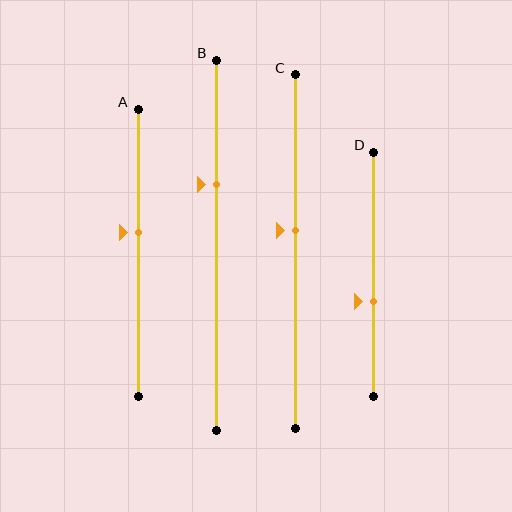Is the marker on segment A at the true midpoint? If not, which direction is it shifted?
No, the marker on segment A is shifted upward by about 7% of the segment length.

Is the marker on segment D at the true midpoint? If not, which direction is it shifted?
No, the marker on segment D is shifted downward by about 11% of the segment length.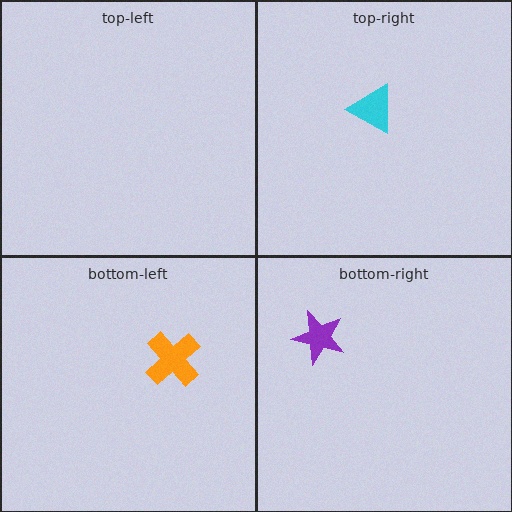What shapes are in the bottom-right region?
The purple star.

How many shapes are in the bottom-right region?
1.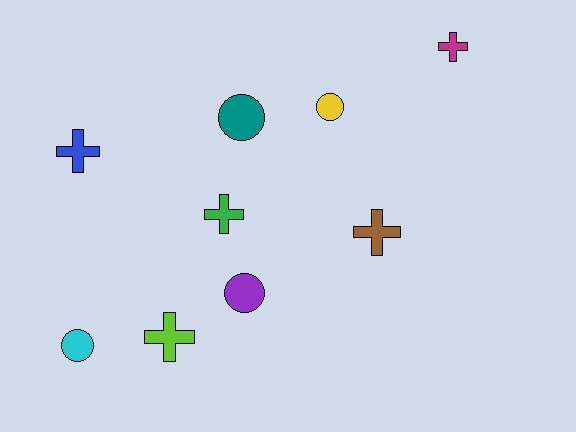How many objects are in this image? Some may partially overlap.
There are 9 objects.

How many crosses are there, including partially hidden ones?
There are 5 crosses.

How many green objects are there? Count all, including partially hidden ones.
There is 1 green object.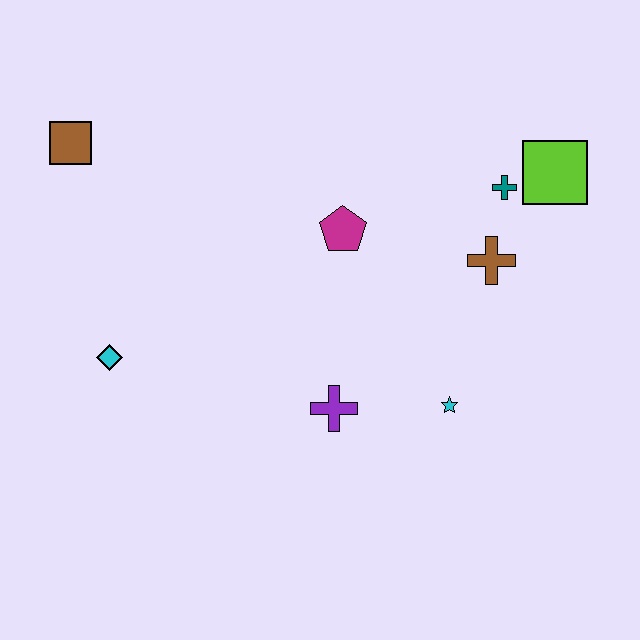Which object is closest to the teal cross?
The lime square is closest to the teal cross.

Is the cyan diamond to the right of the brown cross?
No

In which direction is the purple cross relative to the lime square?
The purple cross is below the lime square.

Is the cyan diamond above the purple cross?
Yes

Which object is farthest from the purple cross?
The brown square is farthest from the purple cross.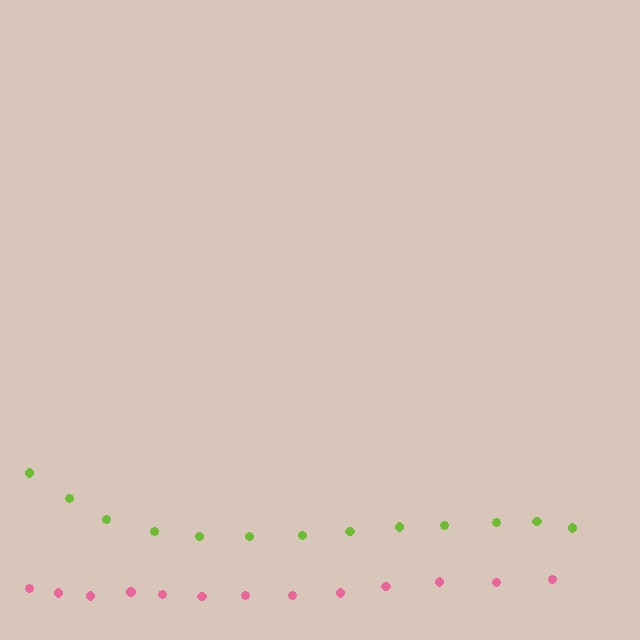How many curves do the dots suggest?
There are 2 distinct paths.